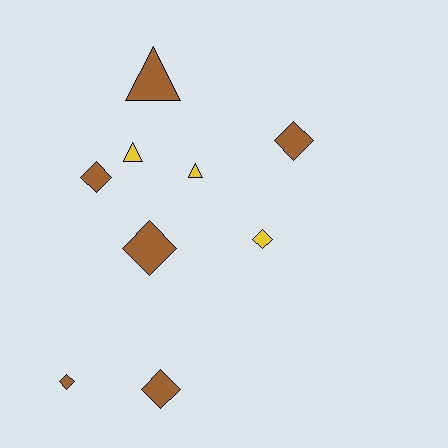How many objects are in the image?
There are 9 objects.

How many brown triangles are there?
There is 1 brown triangle.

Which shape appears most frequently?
Diamond, with 6 objects.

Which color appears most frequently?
Brown, with 6 objects.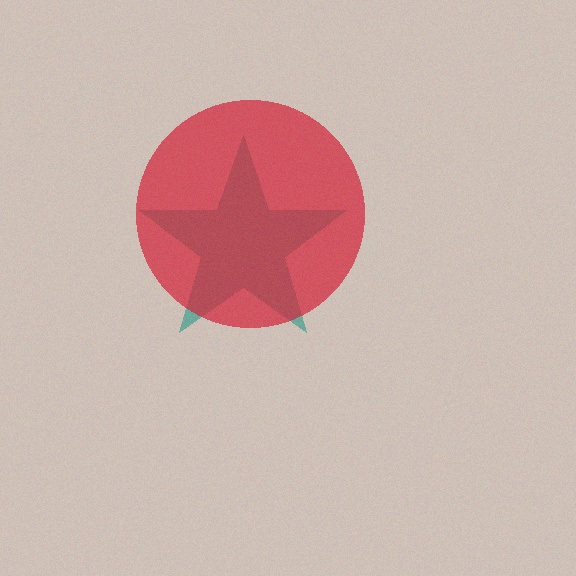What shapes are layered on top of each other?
The layered shapes are: a teal star, a red circle.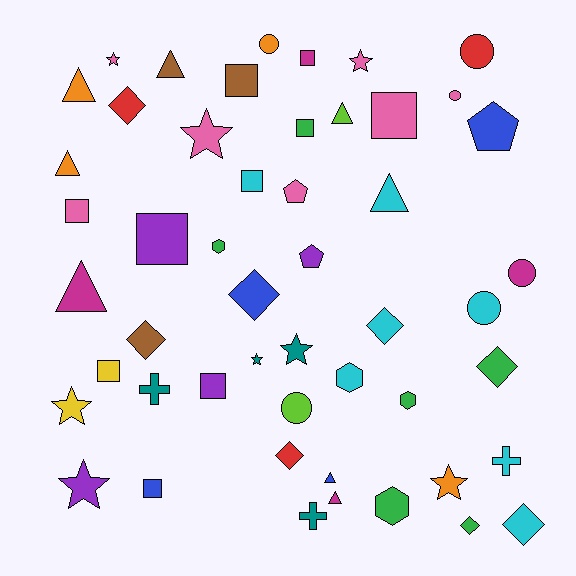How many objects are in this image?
There are 50 objects.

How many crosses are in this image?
There are 3 crosses.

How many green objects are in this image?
There are 6 green objects.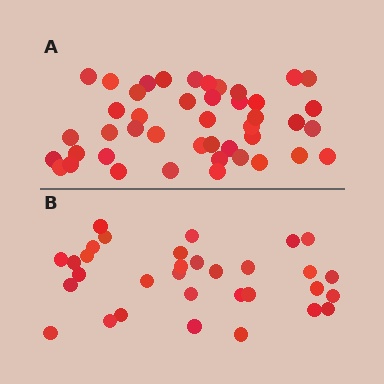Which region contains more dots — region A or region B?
Region A (the top region) has more dots.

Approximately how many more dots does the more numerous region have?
Region A has roughly 12 or so more dots than region B.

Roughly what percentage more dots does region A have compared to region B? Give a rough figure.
About 40% more.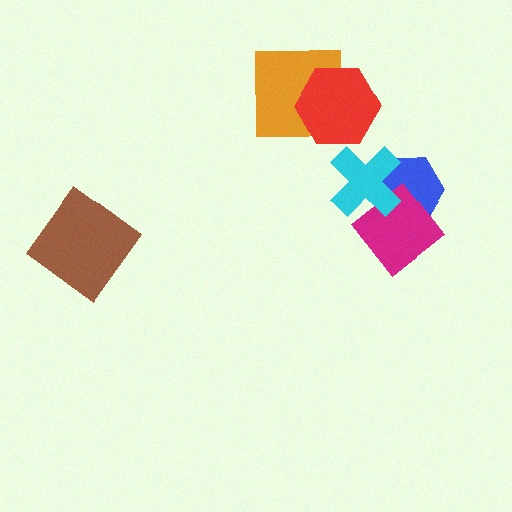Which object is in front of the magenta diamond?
The cyan cross is in front of the magenta diamond.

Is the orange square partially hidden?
Yes, it is partially covered by another shape.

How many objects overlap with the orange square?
1 object overlaps with the orange square.